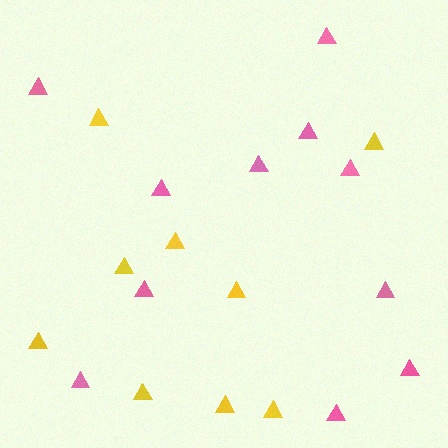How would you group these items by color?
There are 2 groups: one group of pink triangles (11) and one group of yellow triangles (9).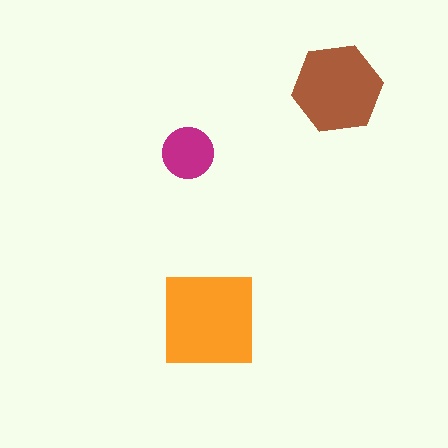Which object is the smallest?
The magenta circle.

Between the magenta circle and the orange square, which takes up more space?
The orange square.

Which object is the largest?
The orange square.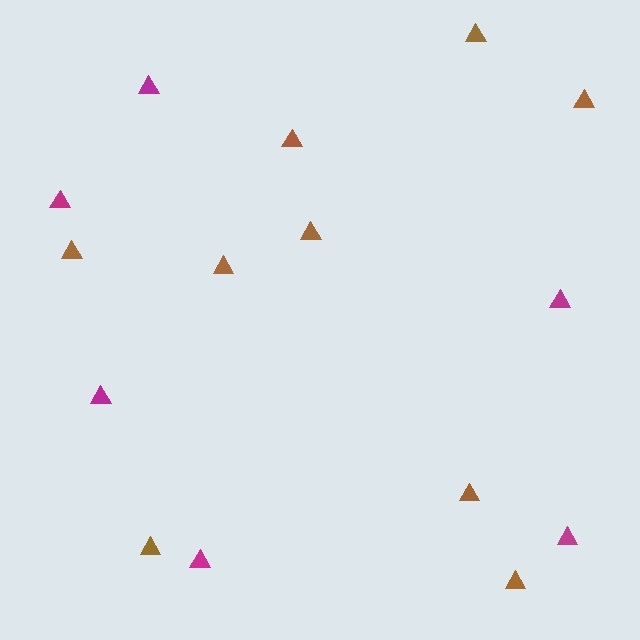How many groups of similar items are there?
There are 2 groups: one group of brown triangles (9) and one group of magenta triangles (6).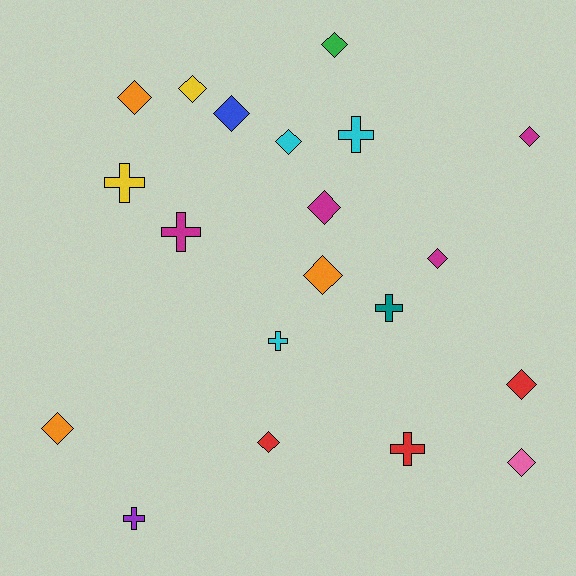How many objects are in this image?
There are 20 objects.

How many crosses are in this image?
There are 7 crosses.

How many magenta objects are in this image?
There are 4 magenta objects.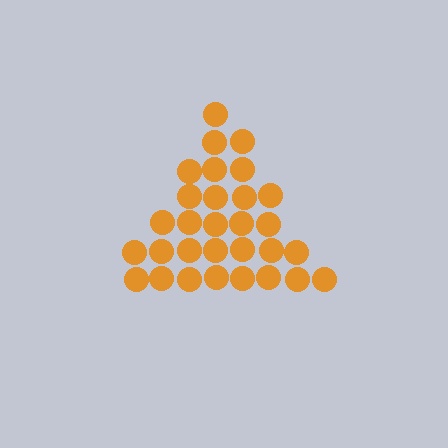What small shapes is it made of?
It is made of small circles.